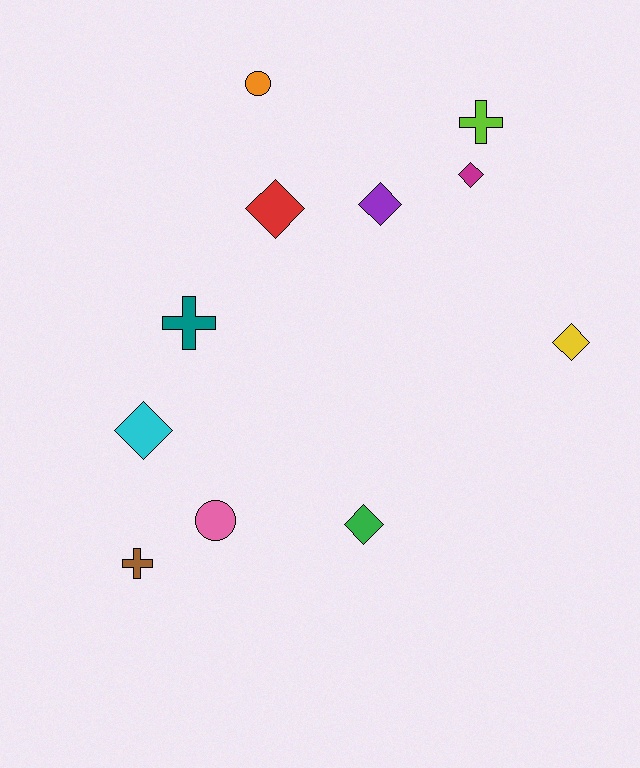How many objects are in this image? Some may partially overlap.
There are 11 objects.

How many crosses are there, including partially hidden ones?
There are 3 crosses.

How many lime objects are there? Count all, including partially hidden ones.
There is 1 lime object.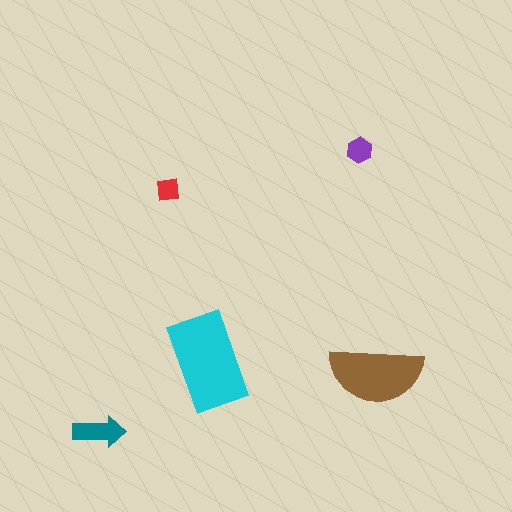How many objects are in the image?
There are 5 objects in the image.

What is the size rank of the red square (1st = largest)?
5th.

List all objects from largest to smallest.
The cyan rectangle, the brown semicircle, the teal arrow, the purple hexagon, the red square.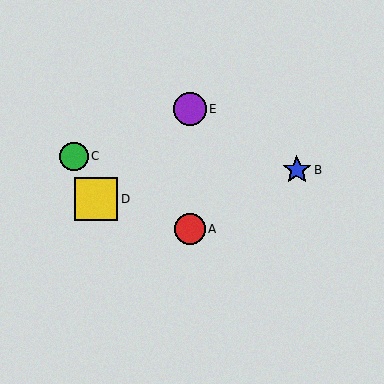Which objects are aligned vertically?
Objects A, E are aligned vertically.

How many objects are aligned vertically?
2 objects (A, E) are aligned vertically.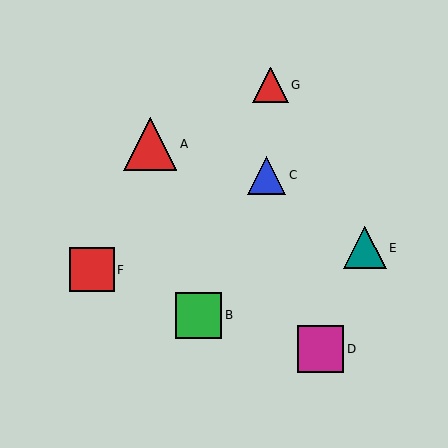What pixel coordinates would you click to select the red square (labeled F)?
Click at (92, 270) to select the red square F.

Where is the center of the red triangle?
The center of the red triangle is at (270, 85).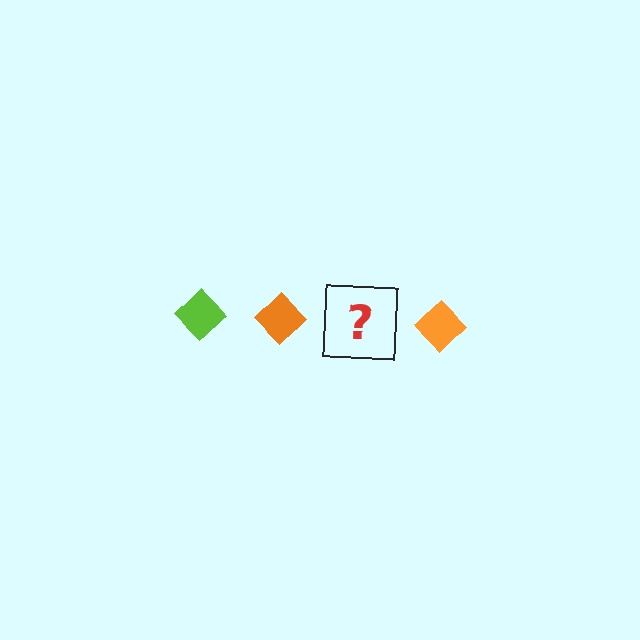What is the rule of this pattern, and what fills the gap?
The rule is that the pattern cycles through lime, orange diamonds. The gap should be filled with a lime diamond.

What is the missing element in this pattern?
The missing element is a lime diamond.